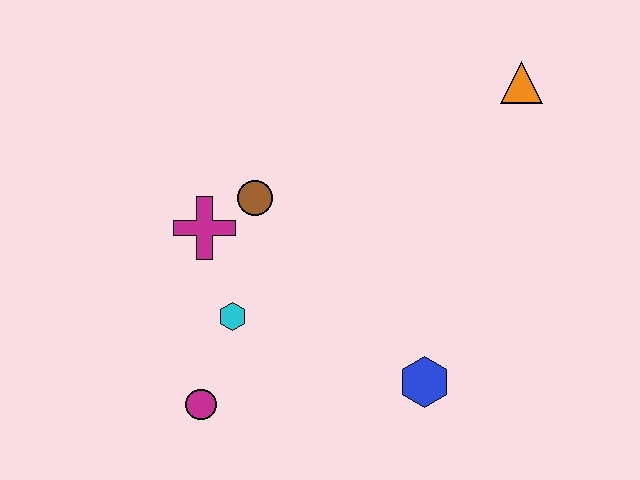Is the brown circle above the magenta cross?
Yes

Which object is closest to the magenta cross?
The brown circle is closest to the magenta cross.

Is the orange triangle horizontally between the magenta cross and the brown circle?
No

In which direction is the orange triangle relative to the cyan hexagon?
The orange triangle is to the right of the cyan hexagon.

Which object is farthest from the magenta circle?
The orange triangle is farthest from the magenta circle.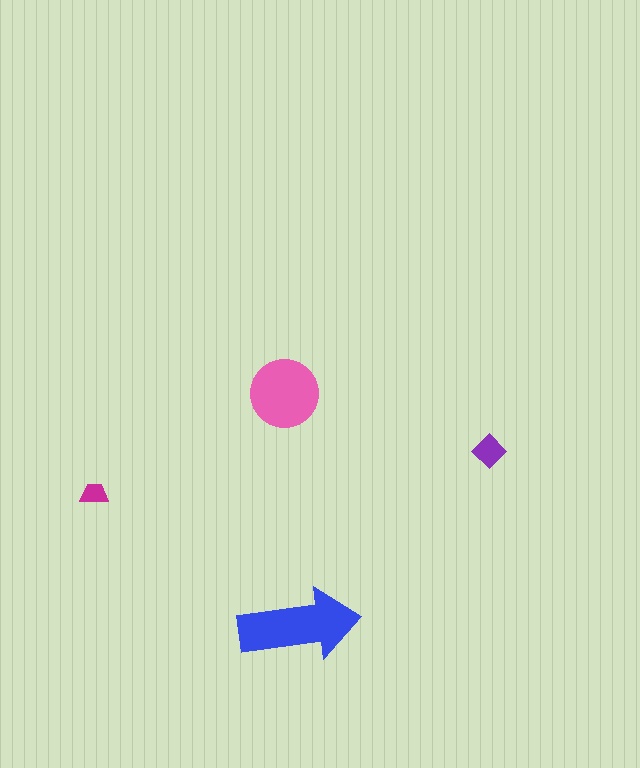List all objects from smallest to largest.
The magenta trapezoid, the purple diamond, the pink circle, the blue arrow.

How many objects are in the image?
There are 4 objects in the image.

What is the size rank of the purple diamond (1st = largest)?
3rd.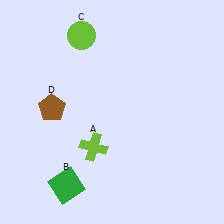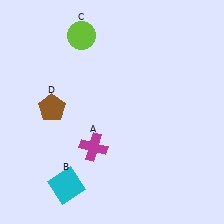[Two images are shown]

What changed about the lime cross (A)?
In Image 1, A is lime. In Image 2, it changed to magenta.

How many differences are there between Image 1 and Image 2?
There are 2 differences between the two images.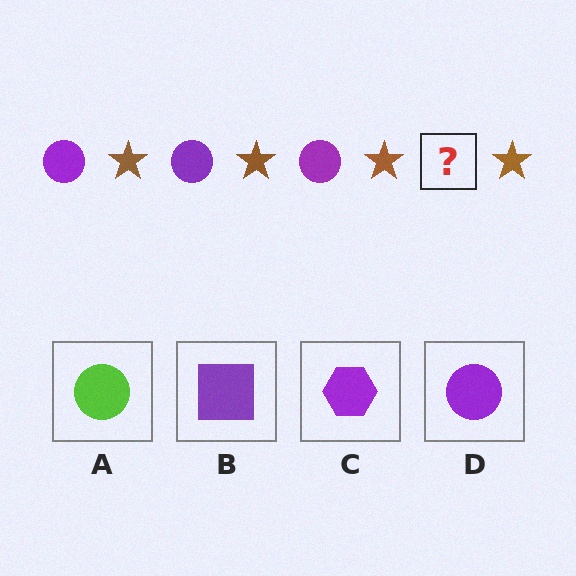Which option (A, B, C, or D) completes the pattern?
D.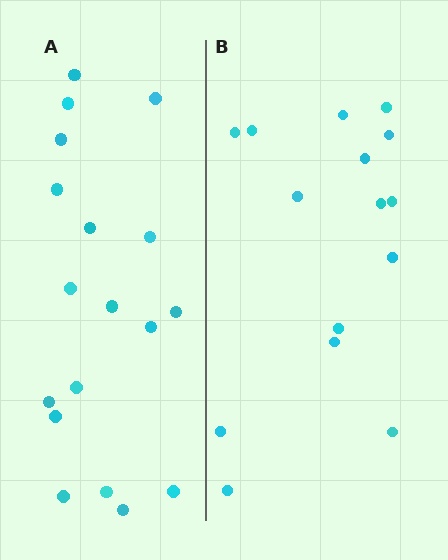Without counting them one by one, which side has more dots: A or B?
Region A (the left region) has more dots.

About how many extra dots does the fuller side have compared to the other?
Region A has just a few more — roughly 2 or 3 more dots than region B.